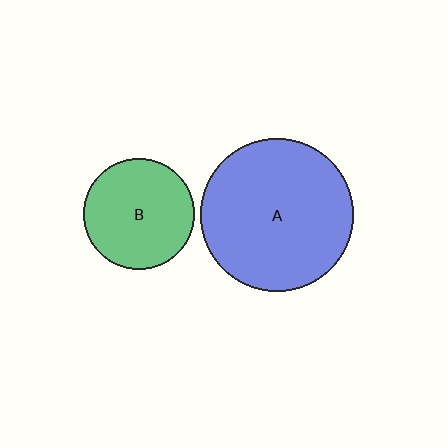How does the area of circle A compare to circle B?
Approximately 1.9 times.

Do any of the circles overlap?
No, none of the circles overlap.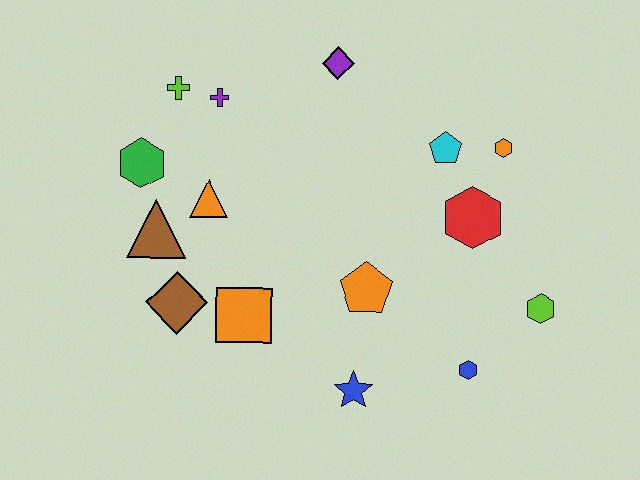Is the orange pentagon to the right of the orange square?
Yes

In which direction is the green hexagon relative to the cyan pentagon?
The green hexagon is to the left of the cyan pentagon.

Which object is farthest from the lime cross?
The lime hexagon is farthest from the lime cross.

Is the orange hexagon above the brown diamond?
Yes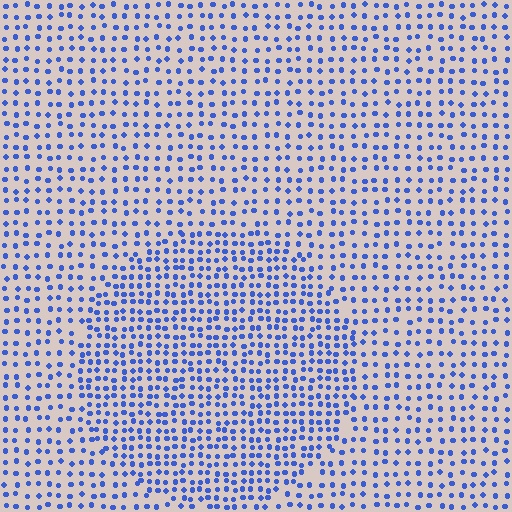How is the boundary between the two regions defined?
The boundary is defined by a change in element density (approximately 1.6x ratio). All elements are the same color, size, and shape.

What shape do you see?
I see a circle.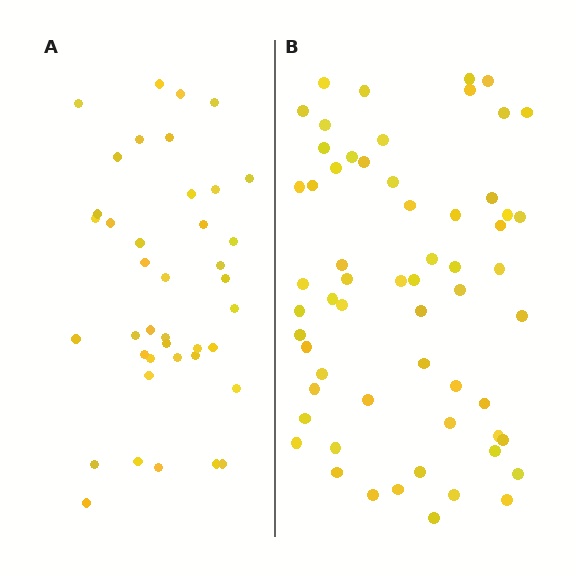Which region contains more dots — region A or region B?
Region B (the right region) has more dots.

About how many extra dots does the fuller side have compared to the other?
Region B has approximately 20 more dots than region A.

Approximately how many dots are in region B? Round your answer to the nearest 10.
About 60 dots.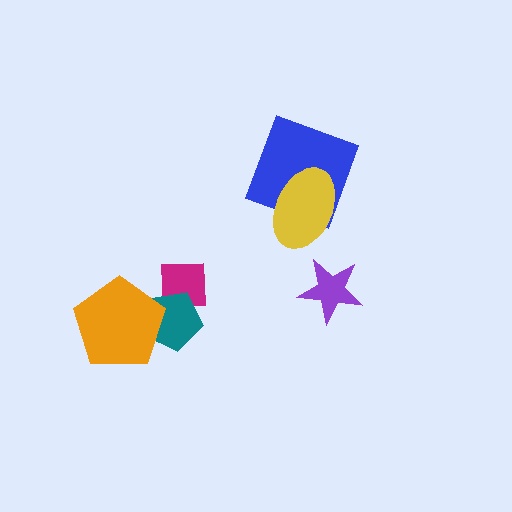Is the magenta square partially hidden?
Yes, it is partially covered by another shape.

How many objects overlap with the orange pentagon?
1 object overlaps with the orange pentagon.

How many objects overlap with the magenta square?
1 object overlaps with the magenta square.